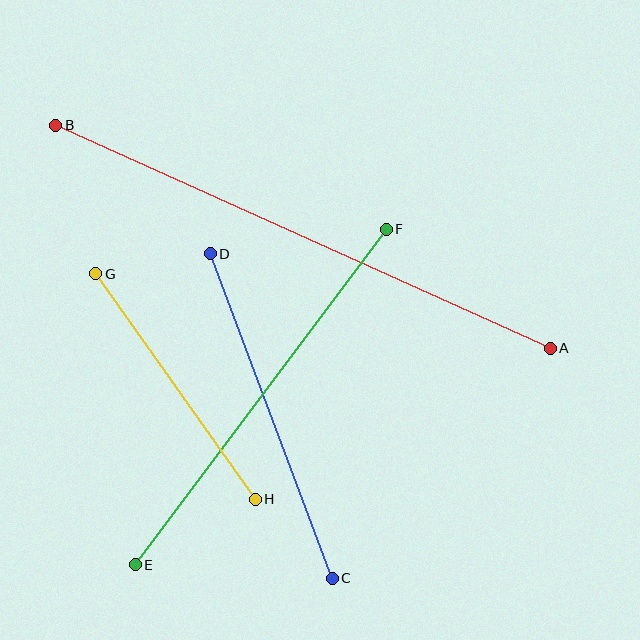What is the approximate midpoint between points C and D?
The midpoint is at approximately (271, 416) pixels.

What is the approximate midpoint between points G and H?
The midpoint is at approximately (175, 387) pixels.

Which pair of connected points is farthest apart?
Points A and B are farthest apart.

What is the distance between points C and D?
The distance is approximately 347 pixels.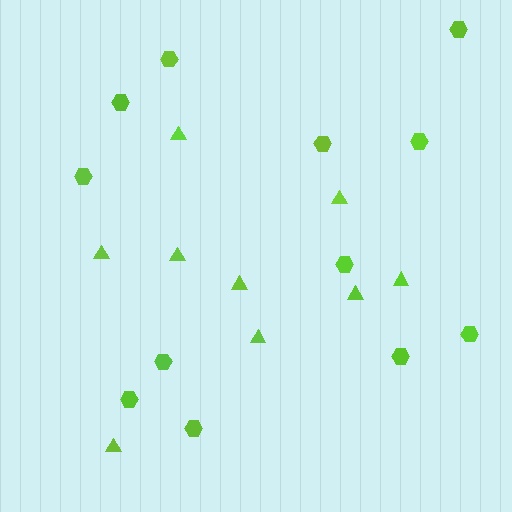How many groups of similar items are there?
There are 2 groups: one group of triangles (9) and one group of hexagons (12).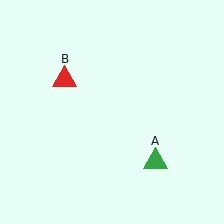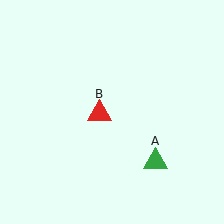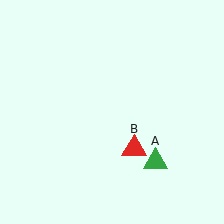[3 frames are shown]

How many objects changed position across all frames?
1 object changed position: red triangle (object B).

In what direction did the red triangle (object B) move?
The red triangle (object B) moved down and to the right.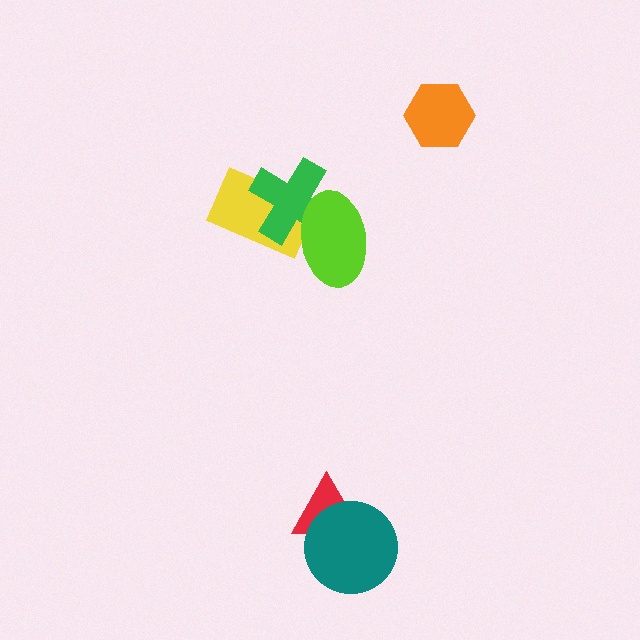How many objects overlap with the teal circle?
1 object overlaps with the teal circle.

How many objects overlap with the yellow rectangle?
2 objects overlap with the yellow rectangle.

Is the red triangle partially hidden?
Yes, it is partially covered by another shape.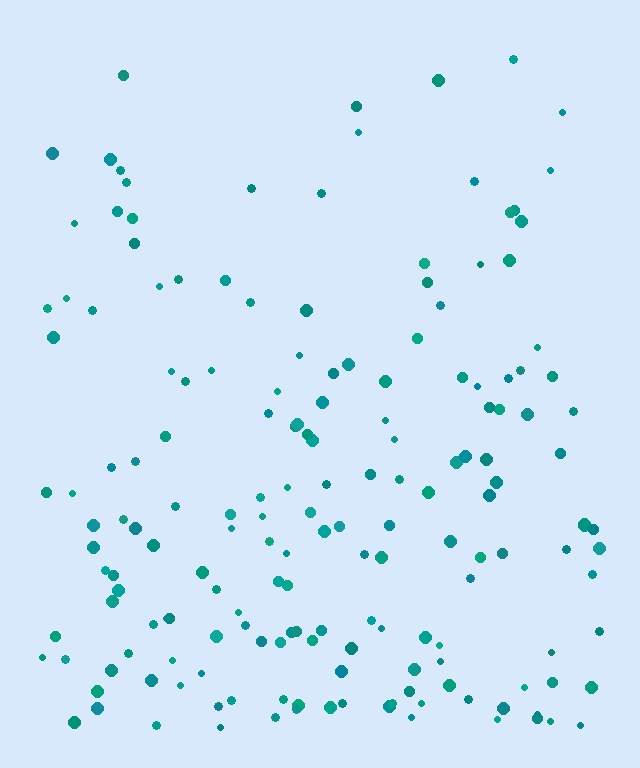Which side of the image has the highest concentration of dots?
The bottom.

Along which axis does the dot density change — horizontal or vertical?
Vertical.